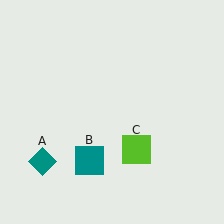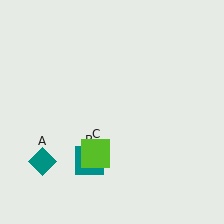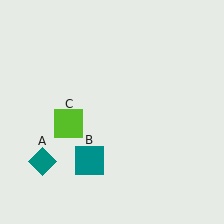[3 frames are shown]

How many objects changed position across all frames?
1 object changed position: lime square (object C).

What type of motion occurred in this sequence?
The lime square (object C) rotated clockwise around the center of the scene.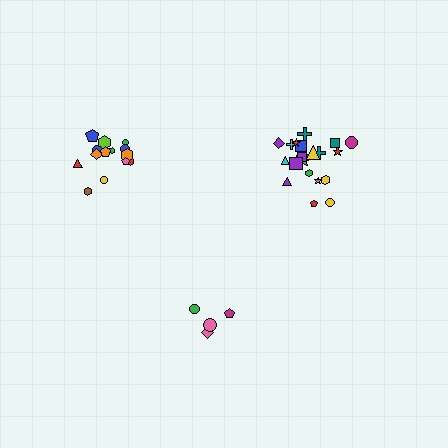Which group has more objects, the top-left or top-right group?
The top-right group.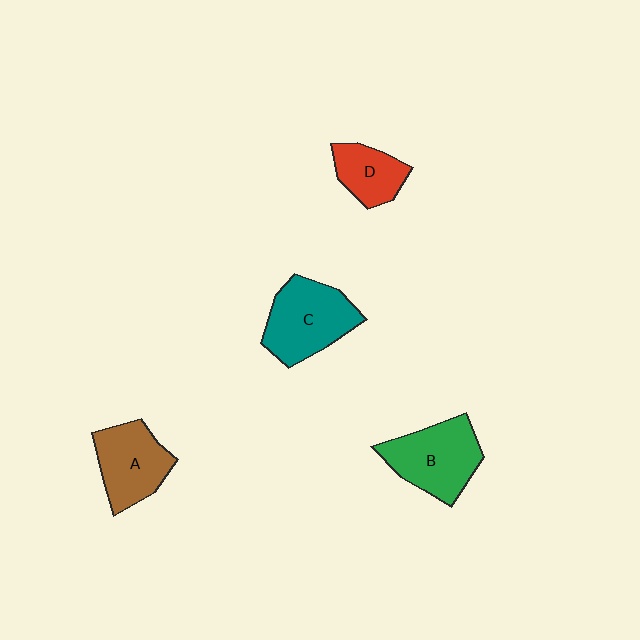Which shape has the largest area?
Shape C (teal).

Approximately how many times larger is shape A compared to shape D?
Approximately 1.4 times.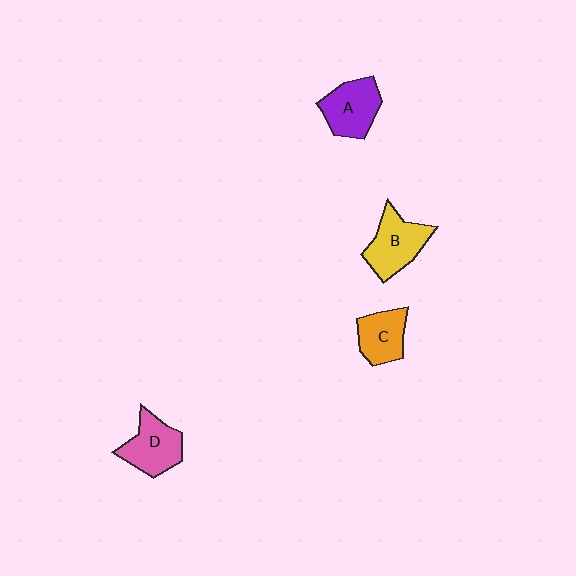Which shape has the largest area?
Shape B (yellow).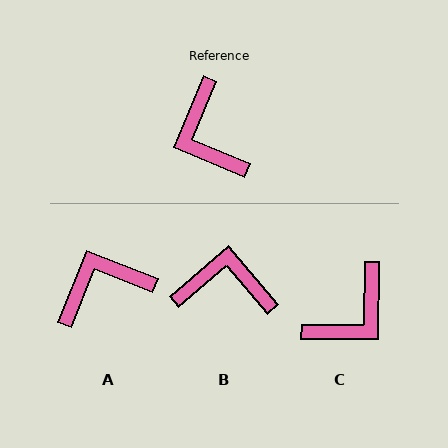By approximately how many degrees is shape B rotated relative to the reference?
Approximately 116 degrees clockwise.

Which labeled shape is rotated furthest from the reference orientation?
B, about 116 degrees away.